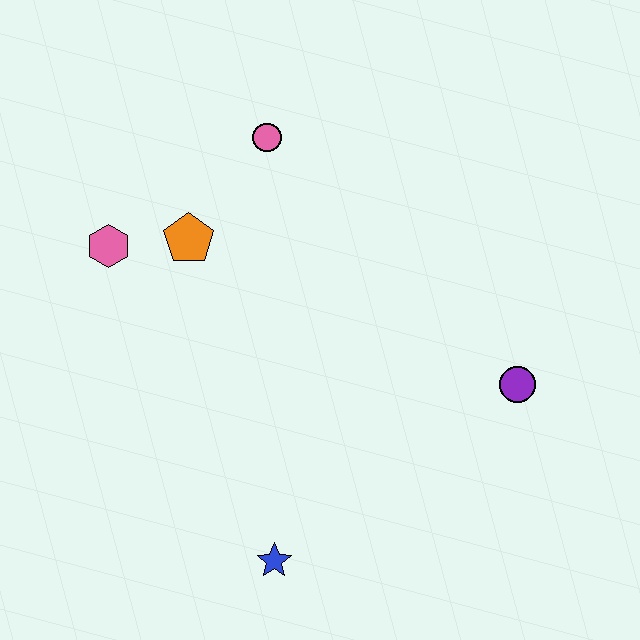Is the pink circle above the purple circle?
Yes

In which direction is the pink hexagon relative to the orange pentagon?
The pink hexagon is to the left of the orange pentagon.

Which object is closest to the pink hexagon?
The orange pentagon is closest to the pink hexagon.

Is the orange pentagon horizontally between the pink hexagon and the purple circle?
Yes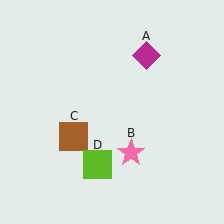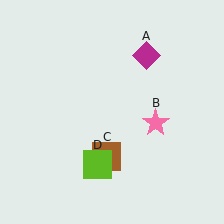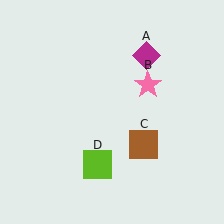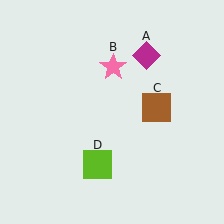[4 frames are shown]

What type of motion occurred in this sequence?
The pink star (object B), brown square (object C) rotated counterclockwise around the center of the scene.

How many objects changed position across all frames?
2 objects changed position: pink star (object B), brown square (object C).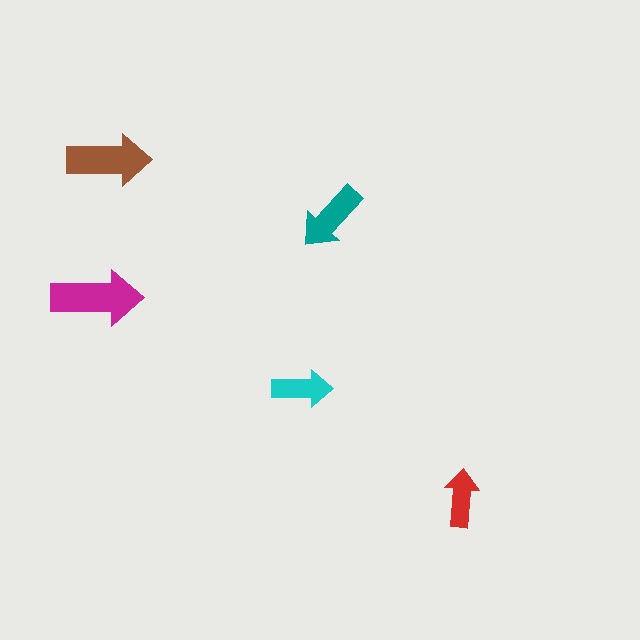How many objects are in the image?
There are 5 objects in the image.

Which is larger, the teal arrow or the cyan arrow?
The teal one.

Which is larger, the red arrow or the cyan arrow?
The cyan one.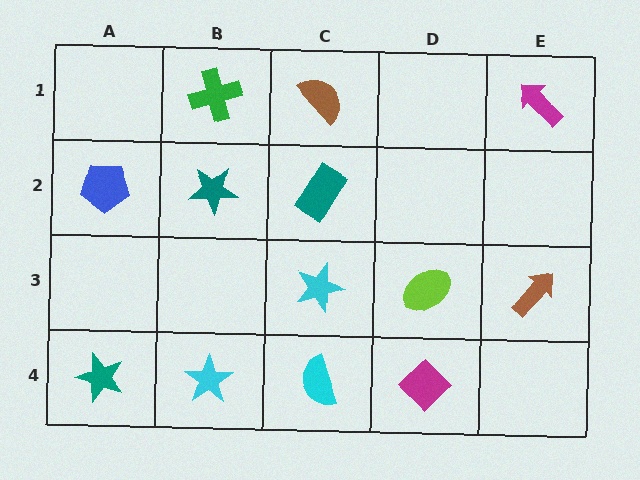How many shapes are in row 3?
3 shapes.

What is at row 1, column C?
A brown semicircle.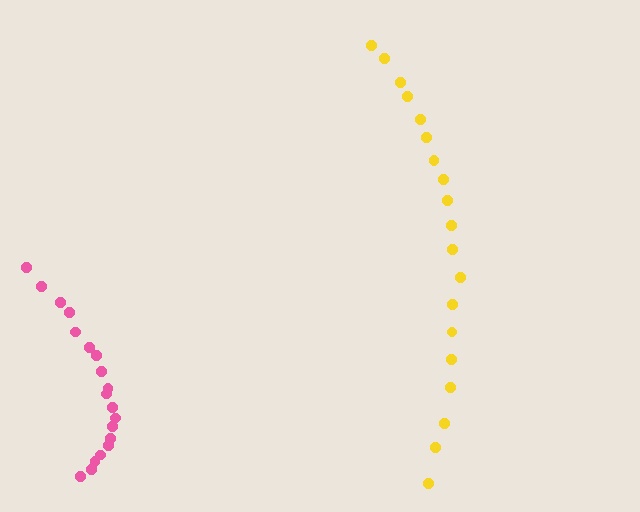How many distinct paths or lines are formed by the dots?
There are 2 distinct paths.